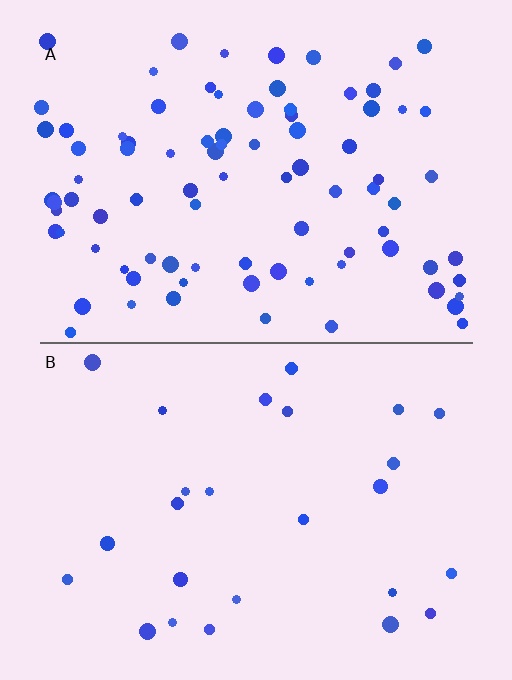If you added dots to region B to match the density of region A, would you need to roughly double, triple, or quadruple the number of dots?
Approximately triple.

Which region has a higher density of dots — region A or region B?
A (the top).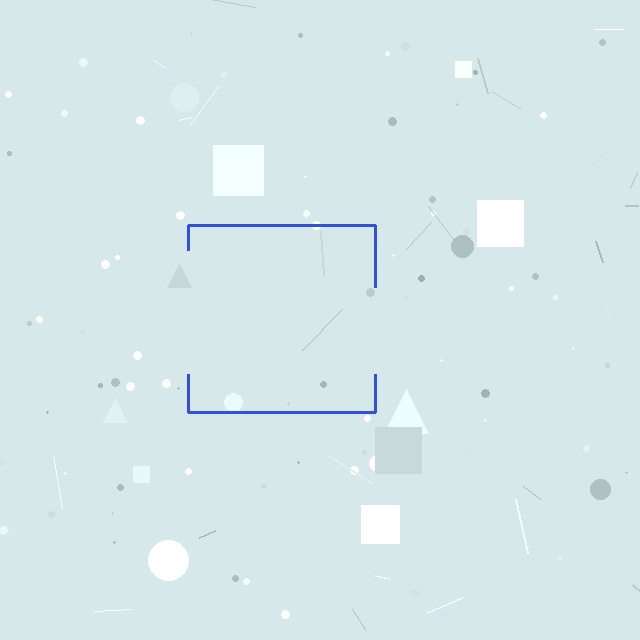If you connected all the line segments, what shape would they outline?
They would outline a square.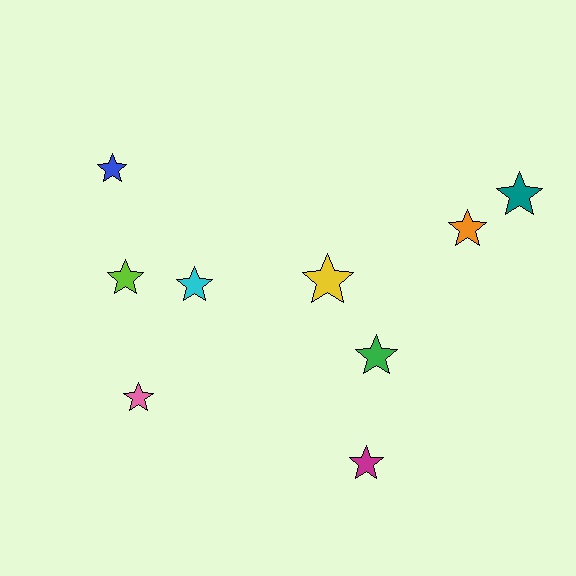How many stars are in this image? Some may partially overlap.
There are 9 stars.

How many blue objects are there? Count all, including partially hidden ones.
There is 1 blue object.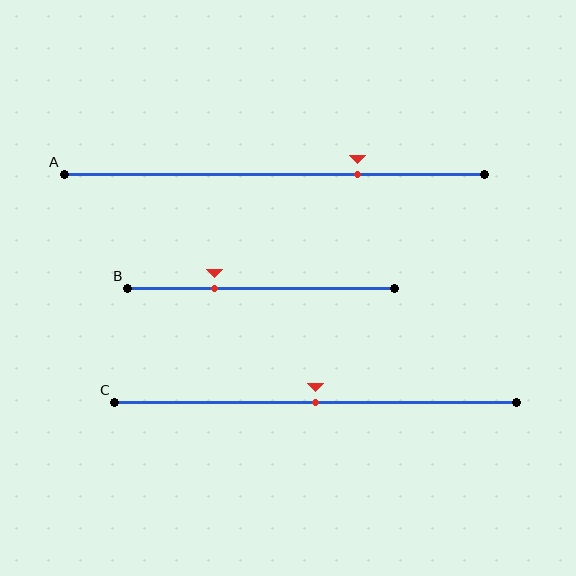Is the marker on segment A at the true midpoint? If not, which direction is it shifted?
No, the marker on segment A is shifted to the right by about 20% of the segment length.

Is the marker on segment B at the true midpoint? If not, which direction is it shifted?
No, the marker on segment B is shifted to the left by about 18% of the segment length.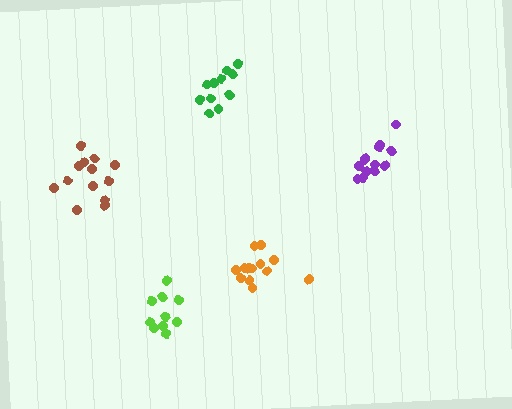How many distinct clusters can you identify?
There are 5 distinct clusters.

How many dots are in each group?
Group 1: 10 dots, Group 2: 13 dots, Group 3: 13 dots, Group 4: 13 dots, Group 5: 11 dots (60 total).